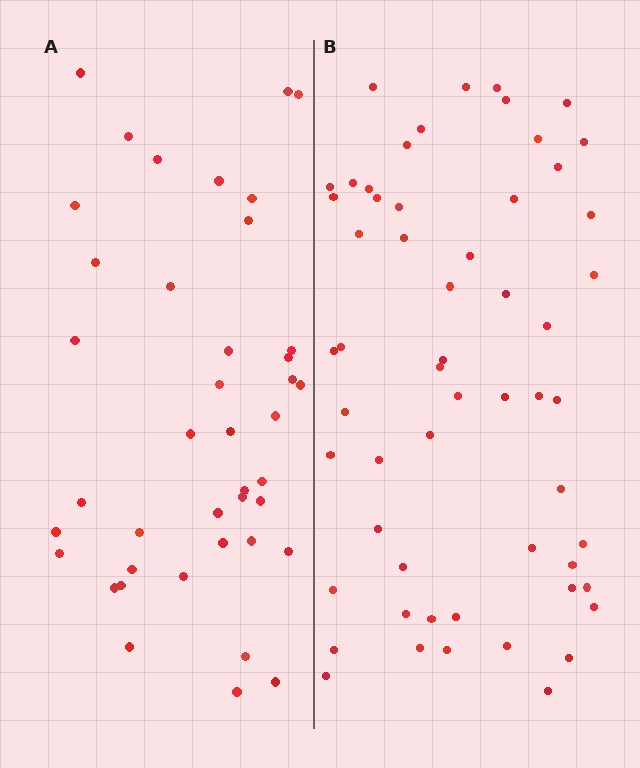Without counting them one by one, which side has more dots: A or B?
Region B (the right region) has more dots.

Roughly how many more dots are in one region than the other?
Region B has approximately 15 more dots than region A.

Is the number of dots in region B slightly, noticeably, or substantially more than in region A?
Region B has noticeably more, but not dramatically so. The ratio is roughly 1.4 to 1.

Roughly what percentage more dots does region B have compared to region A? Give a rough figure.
About 40% more.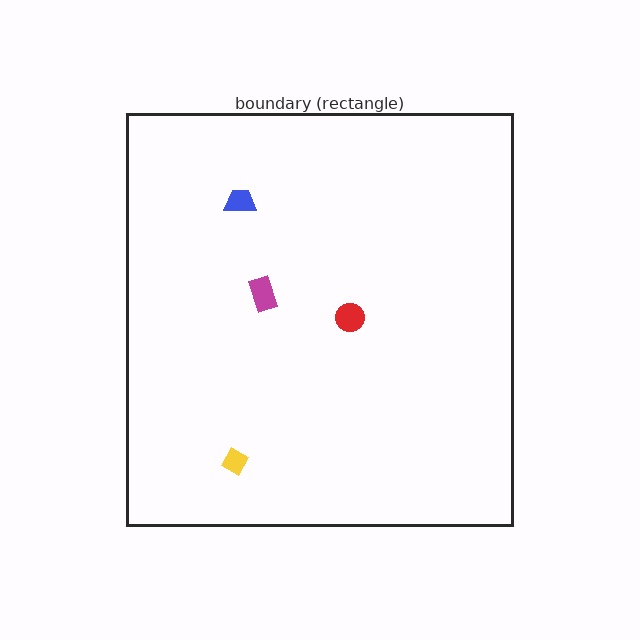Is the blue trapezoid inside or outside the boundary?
Inside.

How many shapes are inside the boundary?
4 inside, 0 outside.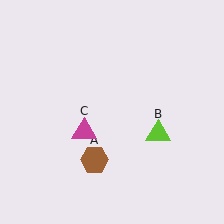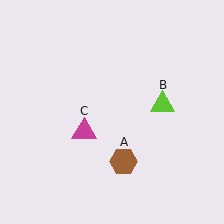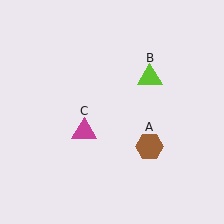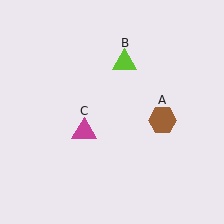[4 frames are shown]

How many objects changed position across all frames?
2 objects changed position: brown hexagon (object A), lime triangle (object B).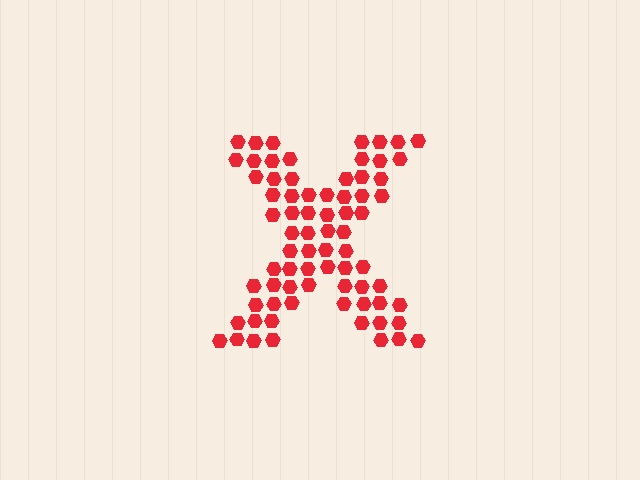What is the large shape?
The large shape is the letter X.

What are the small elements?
The small elements are hexagons.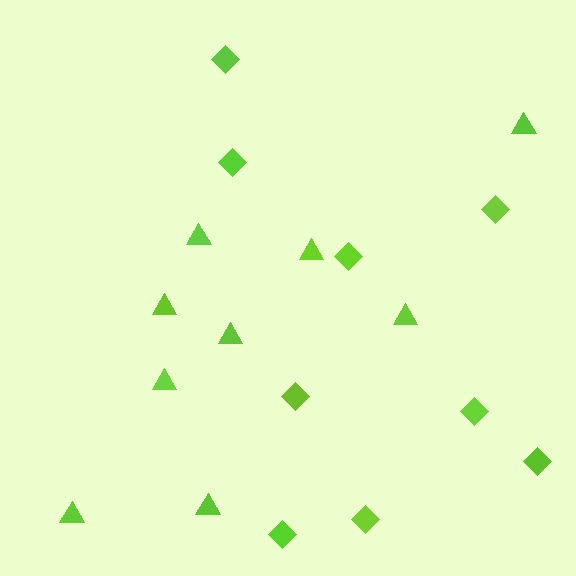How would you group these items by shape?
There are 2 groups: one group of diamonds (9) and one group of triangles (9).